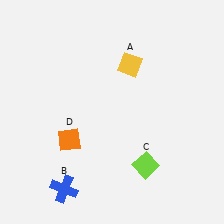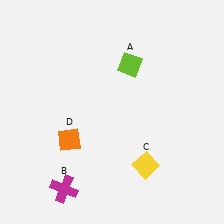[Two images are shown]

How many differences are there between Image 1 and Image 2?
There are 3 differences between the two images.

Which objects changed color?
A changed from yellow to lime. B changed from blue to magenta. C changed from lime to yellow.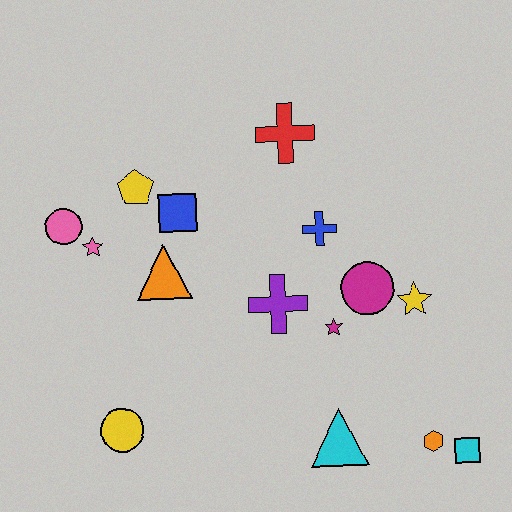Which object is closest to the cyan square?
The orange hexagon is closest to the cyan square.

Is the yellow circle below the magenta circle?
Yes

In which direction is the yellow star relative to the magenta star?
The yellow star is to the right of the magenta star.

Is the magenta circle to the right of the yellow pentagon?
Yes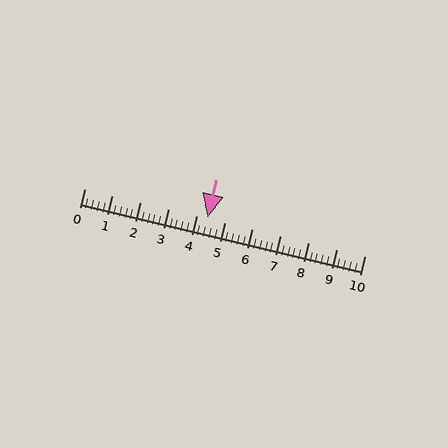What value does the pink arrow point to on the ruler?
The pink arrow points to approximately 4.4.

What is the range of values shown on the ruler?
The ruler shows values from 0 to 10.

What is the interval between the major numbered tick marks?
The major tick marks are spaced 1 units apart.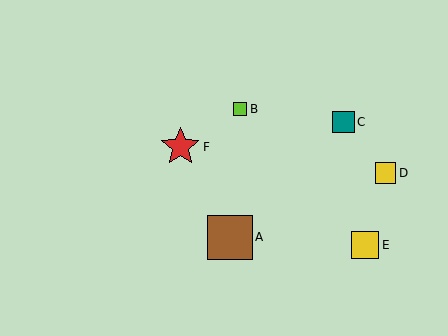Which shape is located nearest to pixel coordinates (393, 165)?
The yellow square (labeled D) at (386, 173) is nearest to that location.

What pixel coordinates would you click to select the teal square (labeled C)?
Click at (343, 122) to select the teal square C.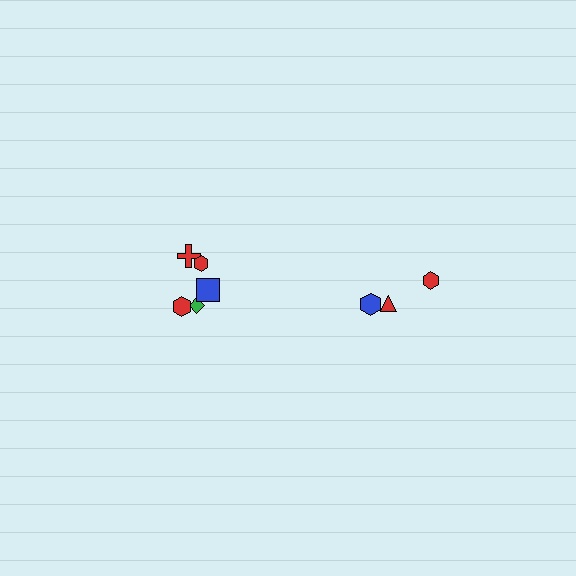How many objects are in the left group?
There are 5 objects.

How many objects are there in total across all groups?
There are 8 objects.